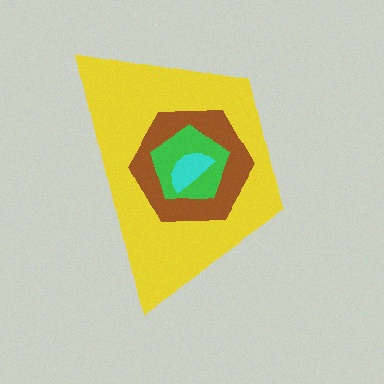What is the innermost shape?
The cyan semicircle.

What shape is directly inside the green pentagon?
The cyan semicircle.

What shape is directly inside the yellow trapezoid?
The brown hexagon.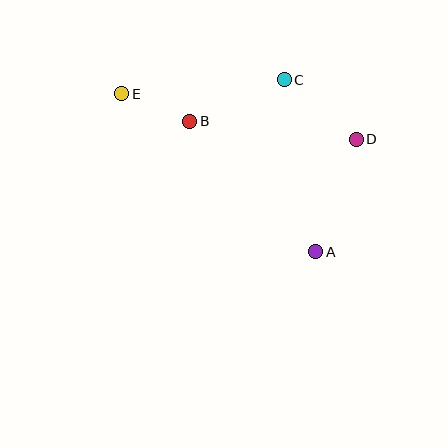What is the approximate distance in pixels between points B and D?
The distance between B and D is approximately 167 pixels.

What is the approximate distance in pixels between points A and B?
The distance between A and B is approximately 181 pixels.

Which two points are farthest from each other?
Points A and E are farthest from each other.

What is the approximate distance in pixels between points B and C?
The distance between B and C is approximately 103 pixels.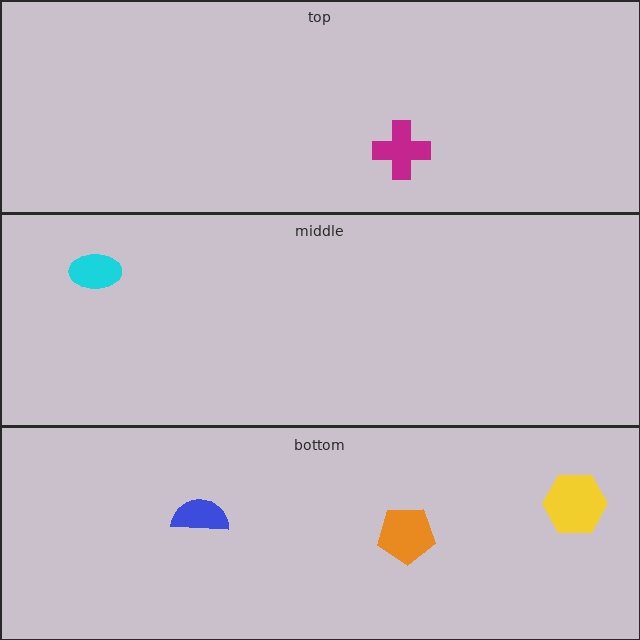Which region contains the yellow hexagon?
The bottom region.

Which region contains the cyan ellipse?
The middle region.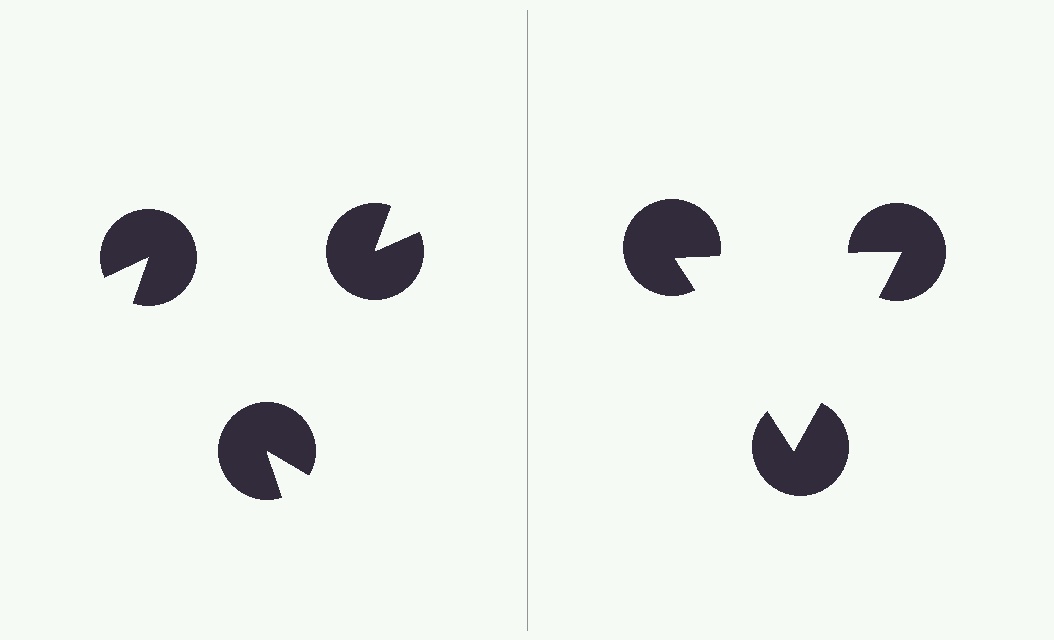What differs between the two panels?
The pac-man discs are positioned identically on both sides; only the wedge orientations differ. On the right they align to a triangle; on the left they are misaligned.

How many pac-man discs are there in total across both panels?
6 — 3 on each side.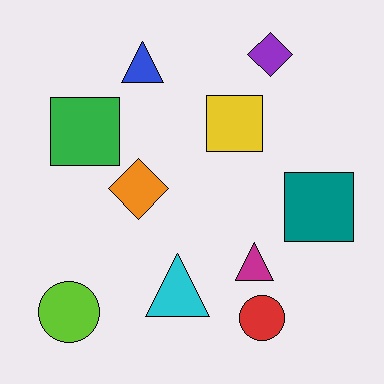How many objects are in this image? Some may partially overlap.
There are 10 objects.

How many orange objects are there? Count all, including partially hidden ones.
There is 1 orange object.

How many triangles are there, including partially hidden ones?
There are 3 triangles.